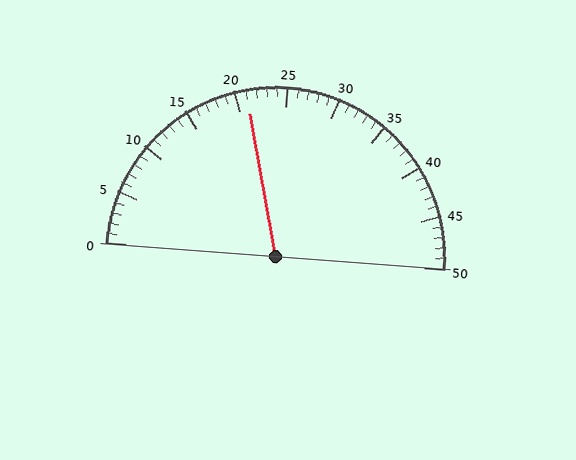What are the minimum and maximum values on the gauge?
The gauge ranges from 0 to 50.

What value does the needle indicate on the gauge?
The needle indicates approximately 21.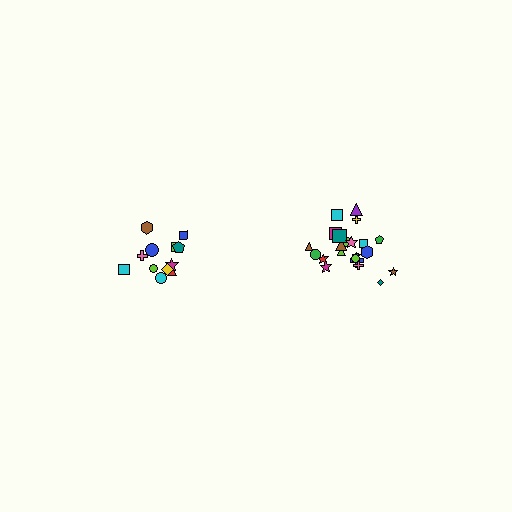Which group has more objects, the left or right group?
The right group.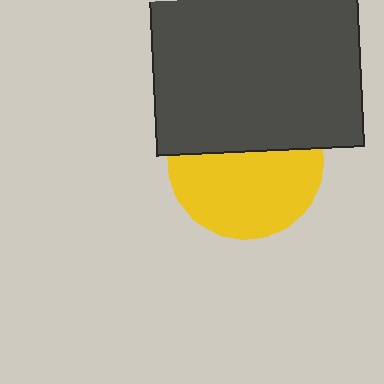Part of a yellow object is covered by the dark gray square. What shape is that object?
It is a circle.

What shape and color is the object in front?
The object in front is a dark gray square.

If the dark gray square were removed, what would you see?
You would see the complete yellow circle.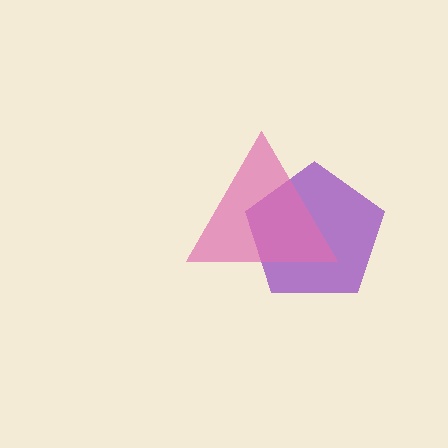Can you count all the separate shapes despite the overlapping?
Yes, there are 2 separate shapes.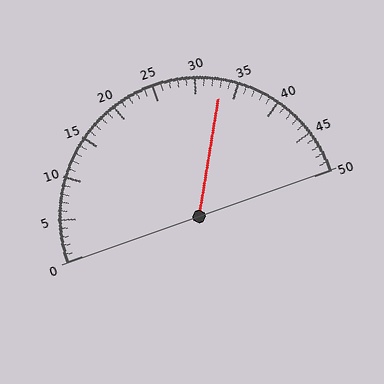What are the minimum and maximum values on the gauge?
The gauge ranges from 0 to 50.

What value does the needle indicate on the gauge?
The needle indicates approximately 33.